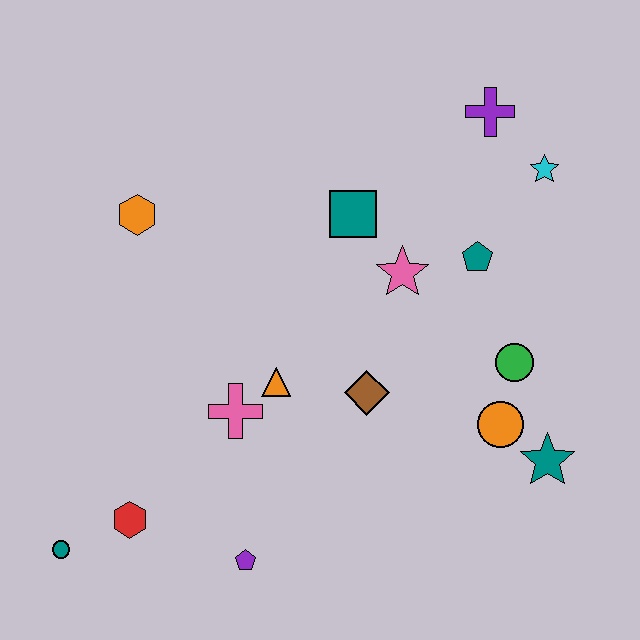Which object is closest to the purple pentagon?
The red hexagon is closest to the purple pentagon.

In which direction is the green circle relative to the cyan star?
The green circle is below the cyan star.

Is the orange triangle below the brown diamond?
No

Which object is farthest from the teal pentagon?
The teal circle is farthest from the teal pentagon.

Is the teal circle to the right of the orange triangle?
No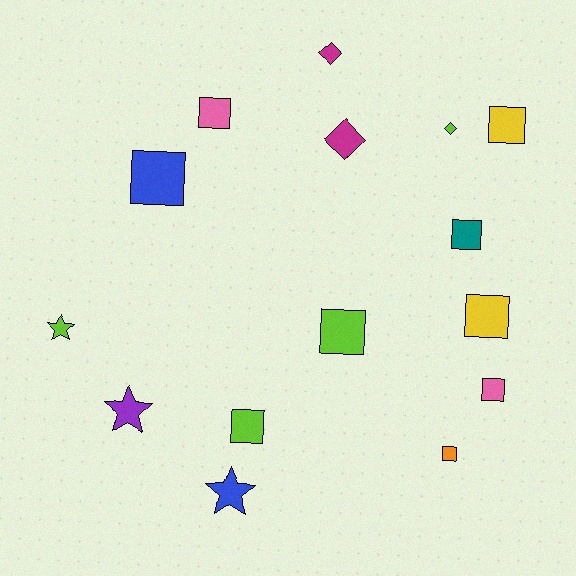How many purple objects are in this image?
There is 1 purple object.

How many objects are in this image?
There are 15 objects.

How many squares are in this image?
There are 9 squares.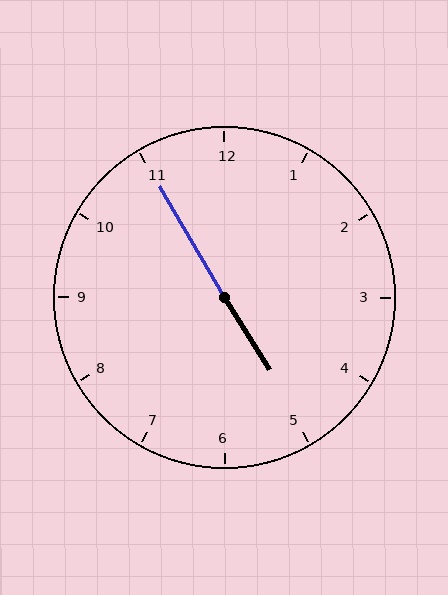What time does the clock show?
4:55.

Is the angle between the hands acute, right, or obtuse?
It is obtuse.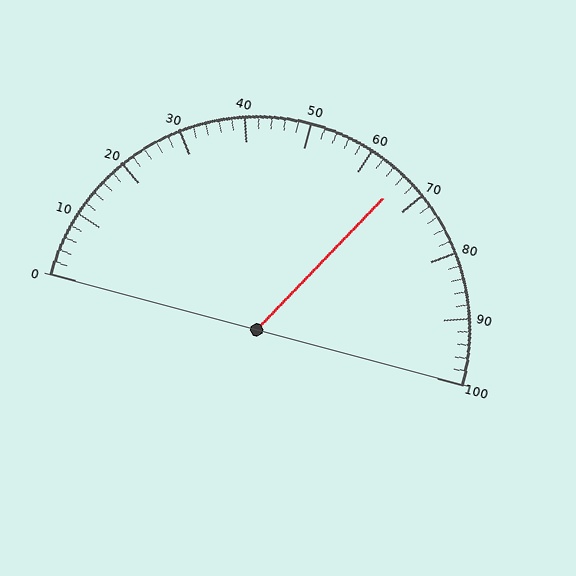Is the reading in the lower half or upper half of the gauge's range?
The reading is in the upper half of the range (0 to 100).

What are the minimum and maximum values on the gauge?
The gauge ranges from 0 to 100.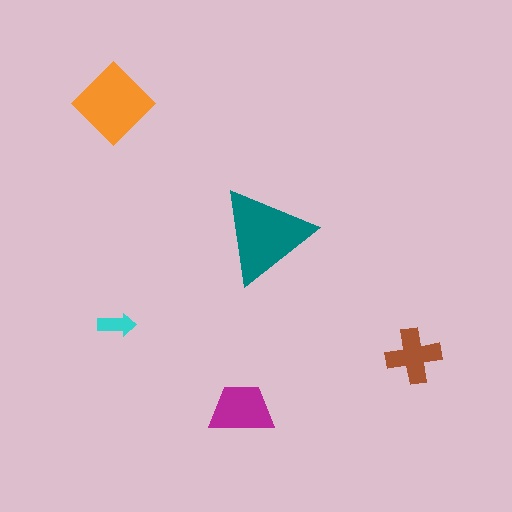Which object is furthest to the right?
The brown cross is rightmost.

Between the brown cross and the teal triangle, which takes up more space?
The teal triangle.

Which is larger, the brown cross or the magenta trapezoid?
The magenta trapezoid.